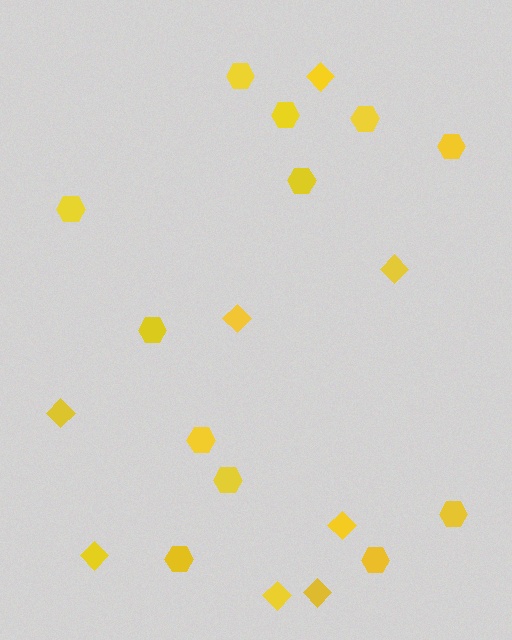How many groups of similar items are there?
There are 2 groups: one group of hexagons (12) and one group of diamonds (8).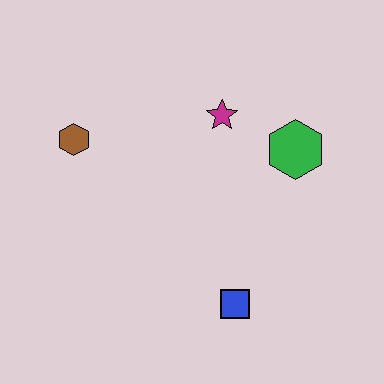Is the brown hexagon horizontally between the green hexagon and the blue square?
No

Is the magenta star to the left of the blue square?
Yes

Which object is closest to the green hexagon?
The magenta star is closest to the green hexagon.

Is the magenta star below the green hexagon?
No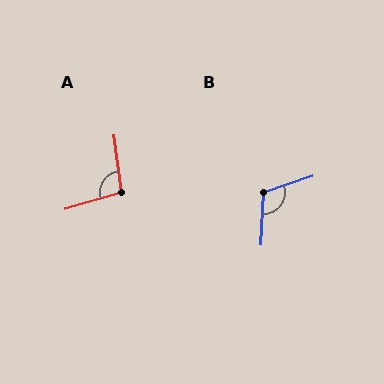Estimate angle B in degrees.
Approximately 112 degrees.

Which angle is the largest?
B, at approximately 112 degrees.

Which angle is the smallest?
A, at approximately 98 degrees.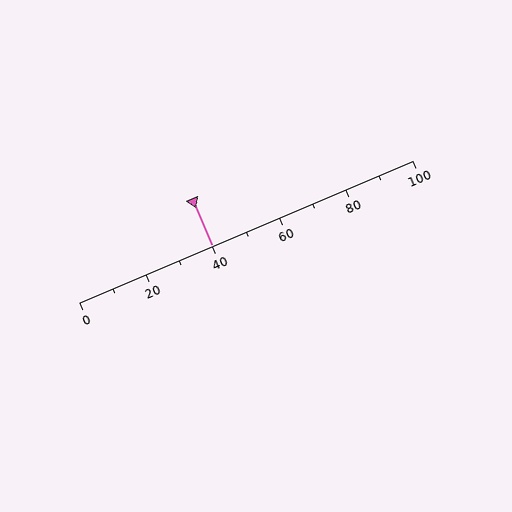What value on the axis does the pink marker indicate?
The marker indicates approximately 40.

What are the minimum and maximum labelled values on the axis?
The axis runs from 0 to 100.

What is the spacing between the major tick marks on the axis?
The major ticks are spaced 20 apart.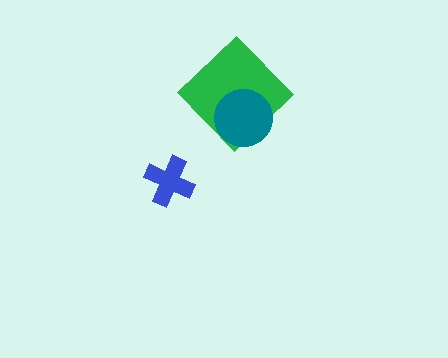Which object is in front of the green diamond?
The teal circle is in front of the green diamond.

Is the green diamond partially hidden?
Yes, it is partially covered by another shape.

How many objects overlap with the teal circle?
1 object overlaps with the teal circle.